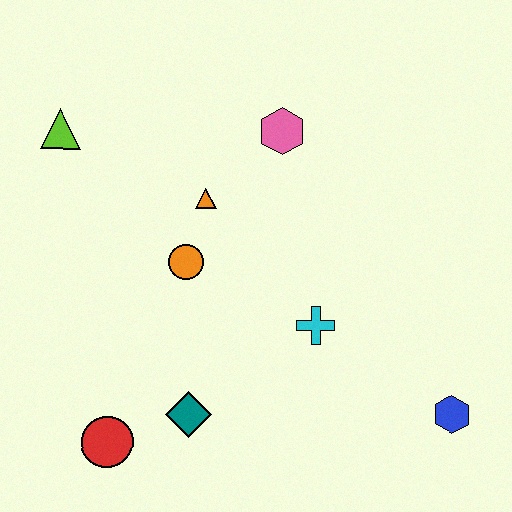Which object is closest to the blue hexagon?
The cyan cross is closest to the blue hexagon.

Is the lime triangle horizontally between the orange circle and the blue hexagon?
No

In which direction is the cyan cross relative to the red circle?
The cyan cross is to the right of the red circle.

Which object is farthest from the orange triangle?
The blue hexagon is farthest from the orange triangle.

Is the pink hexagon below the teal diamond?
No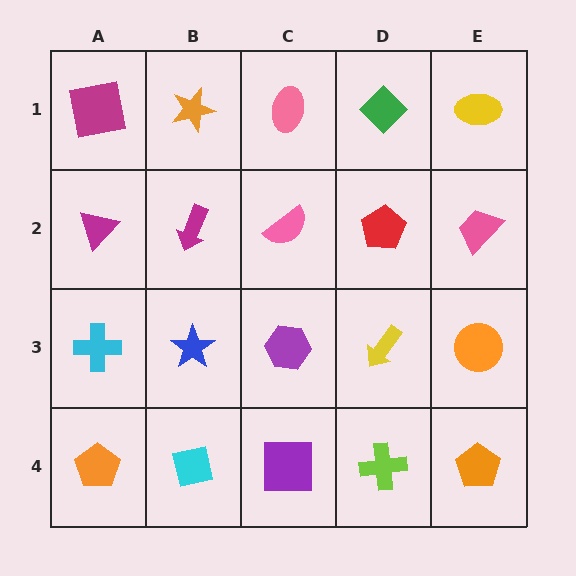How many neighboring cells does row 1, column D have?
3.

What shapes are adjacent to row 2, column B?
An orange star (row 1, column B), a blue star (row 3, column B), a magenta triangle (row 2, column A), a pink semicircle (row 2, column C).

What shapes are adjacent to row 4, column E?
An orange circle (row 3, column E), a lime cross (row 4, column D).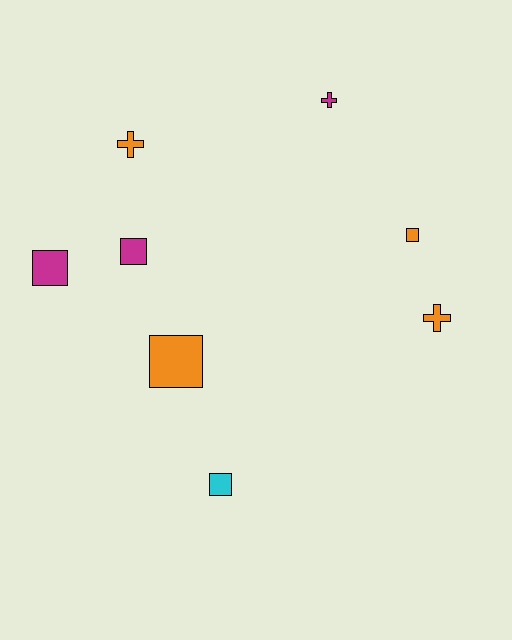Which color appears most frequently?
Orange, with 4 objects.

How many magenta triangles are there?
There are no magenta triangles.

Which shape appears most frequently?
Square, with 5 objects.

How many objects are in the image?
There are 8 objects.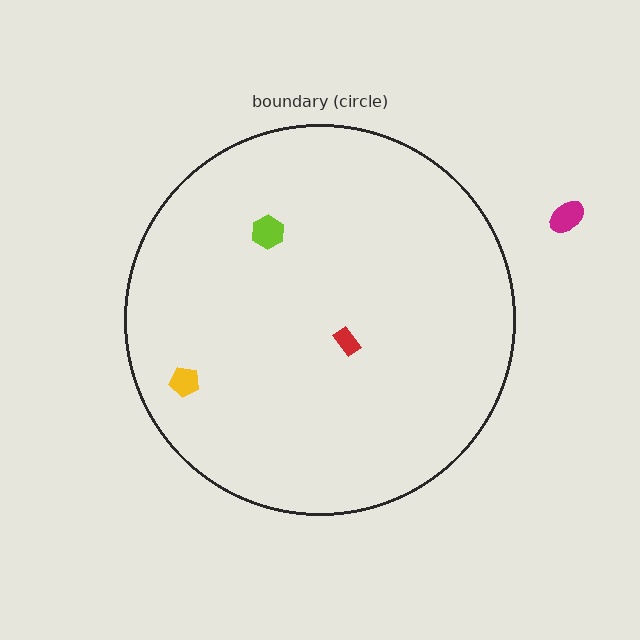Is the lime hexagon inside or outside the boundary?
Inside.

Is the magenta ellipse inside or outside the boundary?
Outside.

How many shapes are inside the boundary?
3 inside, 1 outside.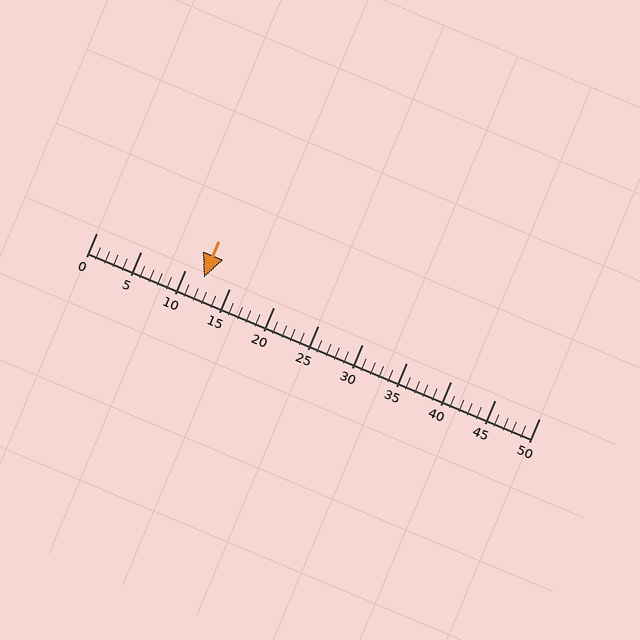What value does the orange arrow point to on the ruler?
The orange arrow points to approximately 12.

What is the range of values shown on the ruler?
The ruler shows values from 0 to 50.